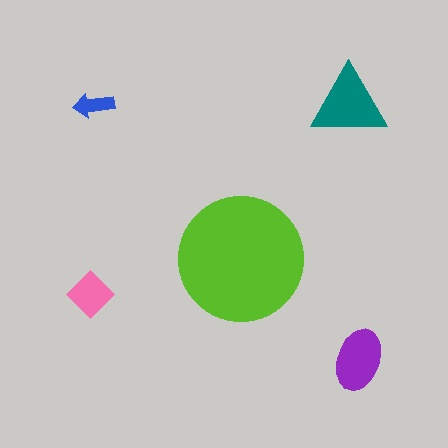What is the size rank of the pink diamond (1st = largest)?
4th.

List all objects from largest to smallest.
The lime circle, the teal triangle, the purple ellipse, the pink diamond, the blue arrow.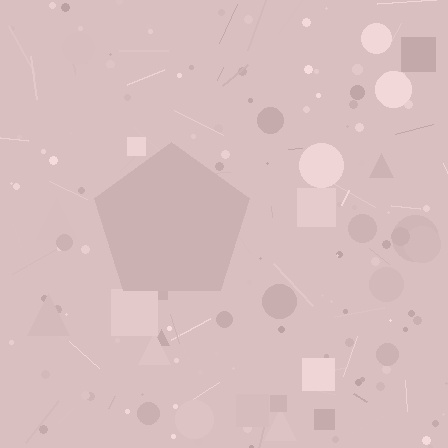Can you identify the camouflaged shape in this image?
The camouflaged shape is a pentagon.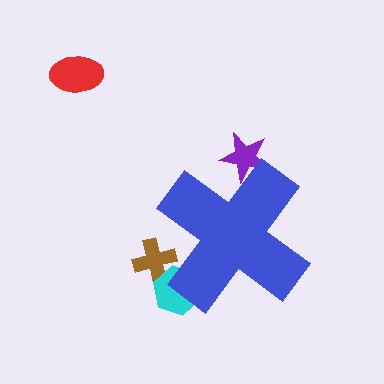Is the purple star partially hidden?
Yes, the purple star is partially hidden behind the blue cross.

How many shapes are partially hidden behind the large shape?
3 shapes are partially hidden.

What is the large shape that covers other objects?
A blue cross.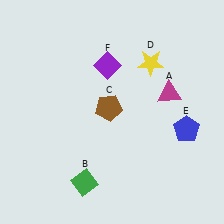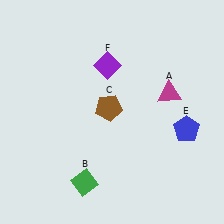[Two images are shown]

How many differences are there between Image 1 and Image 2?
There is 1 difference between the two images.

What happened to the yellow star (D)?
The yellow star (D) was removed in Image 2. It was in the top-right area of Image 1.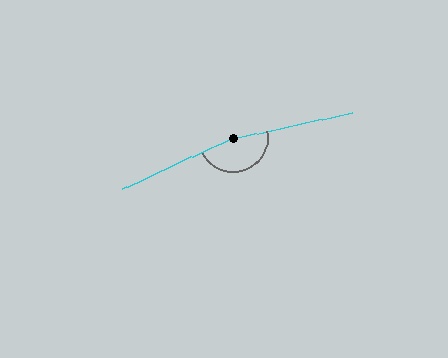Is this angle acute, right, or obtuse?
It is obtuse.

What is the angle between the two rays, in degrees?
Approximately 167 degrees.